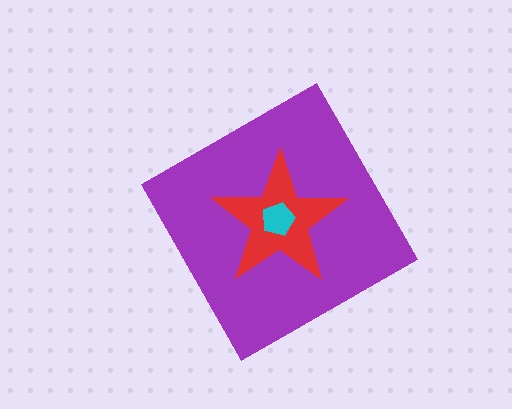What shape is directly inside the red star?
The cyan pentagon.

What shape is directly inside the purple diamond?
The red star.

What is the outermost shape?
The purple diamond.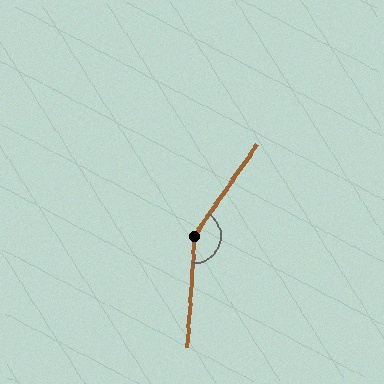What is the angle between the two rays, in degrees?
Approximately 150 degrees.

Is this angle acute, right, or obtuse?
It is obtuse.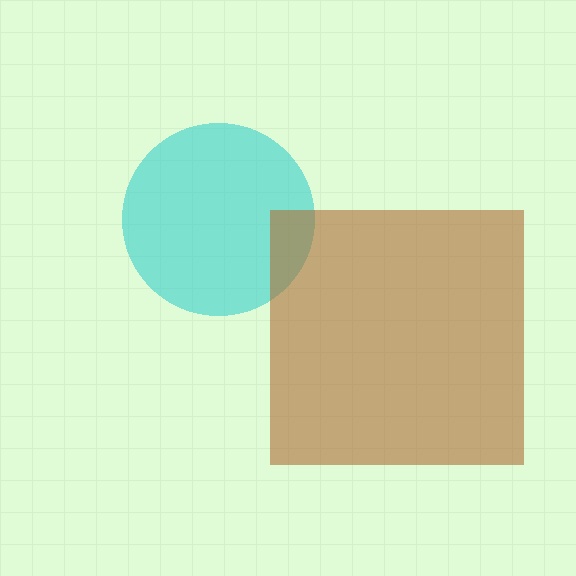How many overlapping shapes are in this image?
There are 2 overlapping shapes in the image.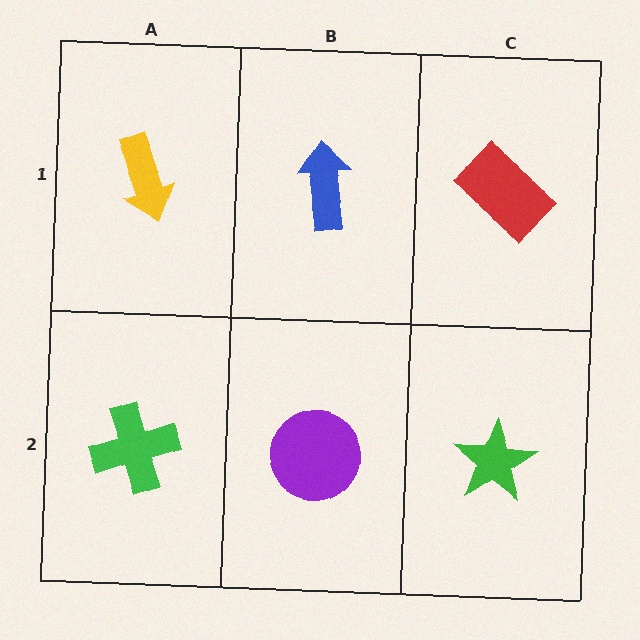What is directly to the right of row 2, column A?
A purple circle.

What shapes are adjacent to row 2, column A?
A yellow arrow (row 1, column A), a purple circle (row 2, column B).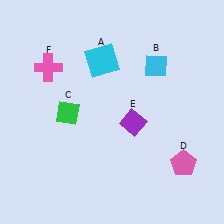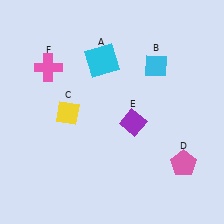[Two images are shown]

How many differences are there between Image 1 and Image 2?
There is 1 difference between the two images.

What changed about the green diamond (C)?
In Image 1, C is green. In Image 2, it changed to yellow.